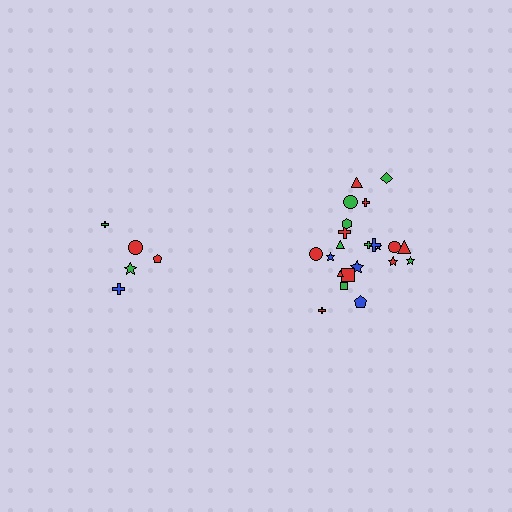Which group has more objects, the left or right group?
The right group.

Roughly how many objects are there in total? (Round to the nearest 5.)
Roughly 25 objects in total.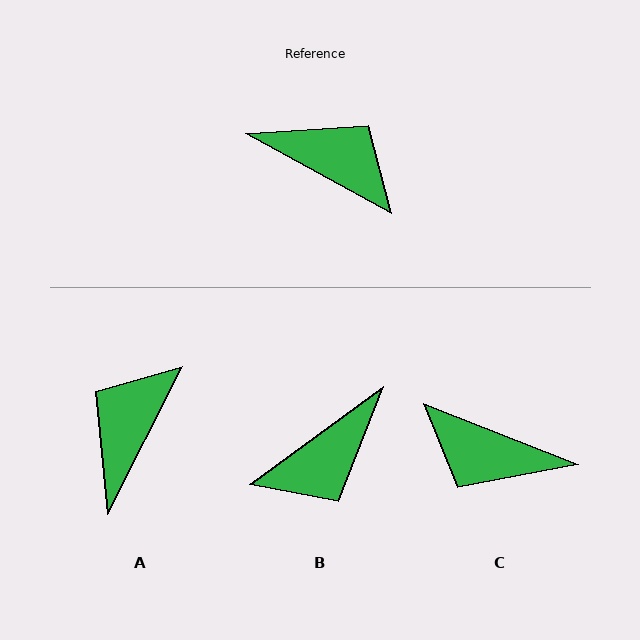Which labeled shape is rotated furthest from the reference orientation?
C, about 173 degrees away.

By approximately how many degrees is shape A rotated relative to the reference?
Approximately 92 degrees counter-clockwise.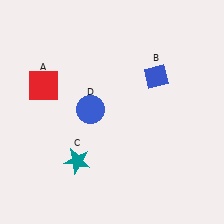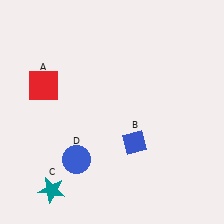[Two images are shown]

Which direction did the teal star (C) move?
The teal star (C) moved down.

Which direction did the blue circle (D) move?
The blue circle (D) moved down.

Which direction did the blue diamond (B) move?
The blue diamond (B) moved down.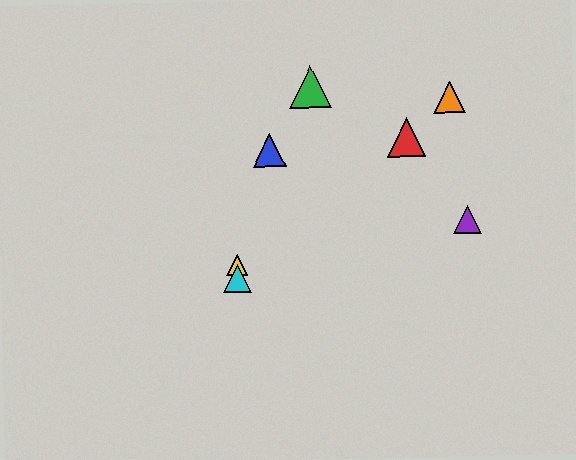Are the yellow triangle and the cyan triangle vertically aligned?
Yes, both are at x≈237.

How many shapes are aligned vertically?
2 shapes (the yellow triangle, the cyan triangle) are aligned vertically.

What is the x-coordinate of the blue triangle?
The blue triangle is at x≈269.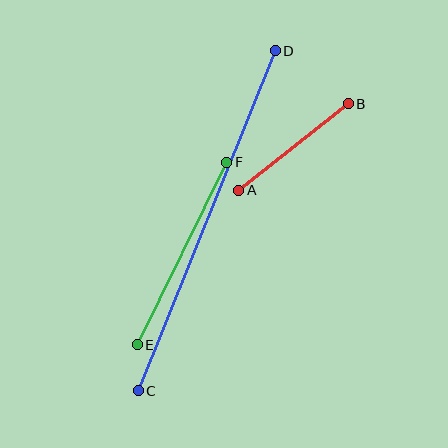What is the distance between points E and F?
The distance is approximately 203 pixels.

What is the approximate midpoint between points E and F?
The midpoint is at approximately (182, 253) pixels.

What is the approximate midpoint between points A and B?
The midpoint is at approximately (293, 147) pixels.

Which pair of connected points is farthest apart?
Points C and D are farthest apart.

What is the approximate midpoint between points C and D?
The midpoint is at approximately (207, 221) pixels.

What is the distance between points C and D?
The distance is approximately 366 pixels.